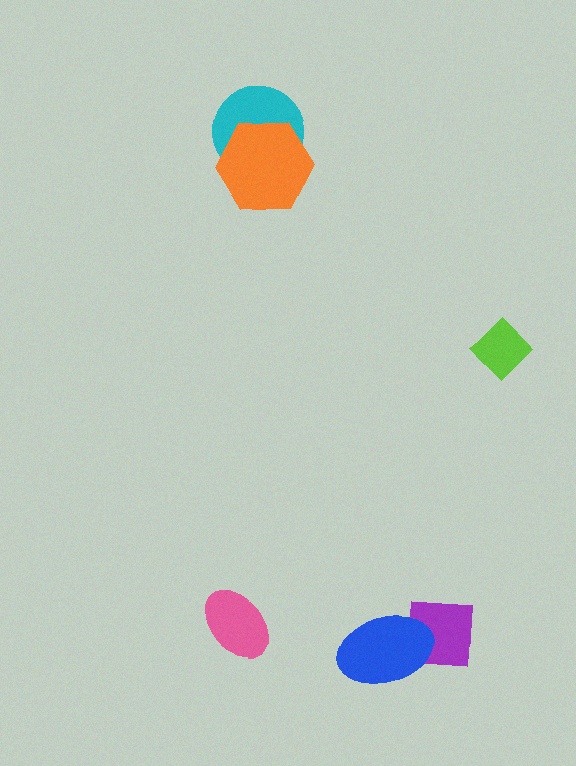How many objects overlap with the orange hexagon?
1 object overlaps with the orange hexagon.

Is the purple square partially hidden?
Yes, it is partially covered by another shape.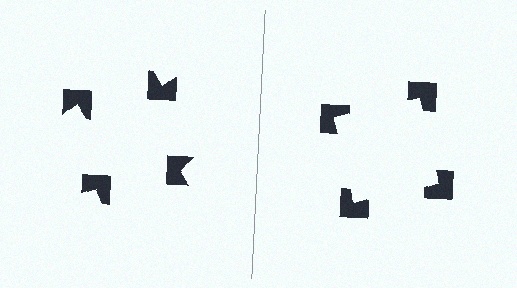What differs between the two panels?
The notched squares are positioned identically on both sides; only the wedge orientations differ. On the right they align to a square; on the left they are misaligned.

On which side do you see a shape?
An illusory square appears on the right side. On the left side the wedge cuts are rotated, so no coherent shape forms.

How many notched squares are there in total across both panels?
8 — 4 on each side.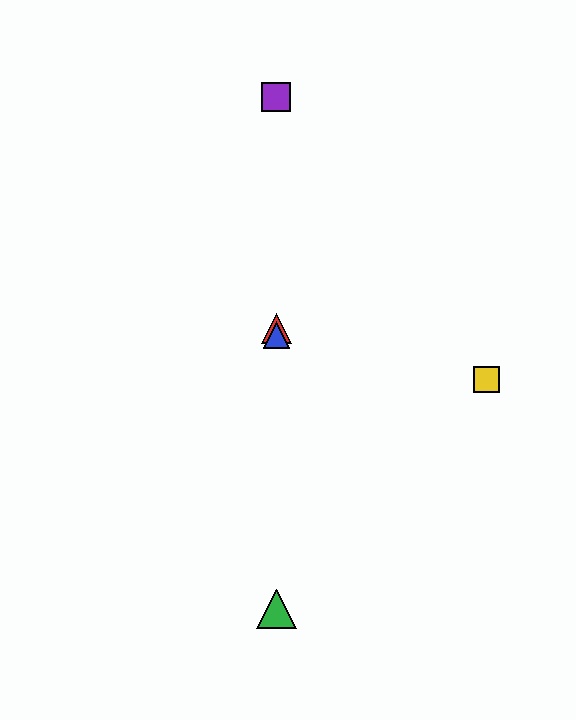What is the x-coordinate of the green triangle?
The green triangle is at x≈276.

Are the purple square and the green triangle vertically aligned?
Yes, both are at x≈276.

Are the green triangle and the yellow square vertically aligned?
No, the green triangle is at x≈276 and the yellow square is at x≈487.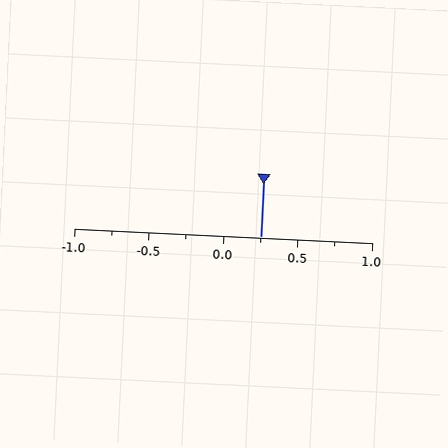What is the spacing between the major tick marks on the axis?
The major ticks are spaced 0.5 apart.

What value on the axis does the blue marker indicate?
The marker indicates approximately 0.25.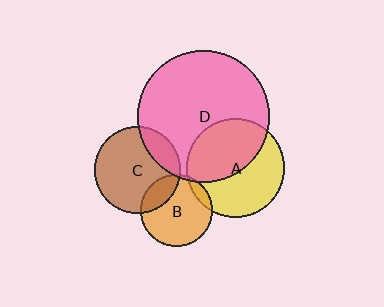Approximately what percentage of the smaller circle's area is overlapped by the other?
Approximately 50%.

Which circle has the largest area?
Circle D (pink).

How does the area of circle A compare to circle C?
Approximately 1.3 times.